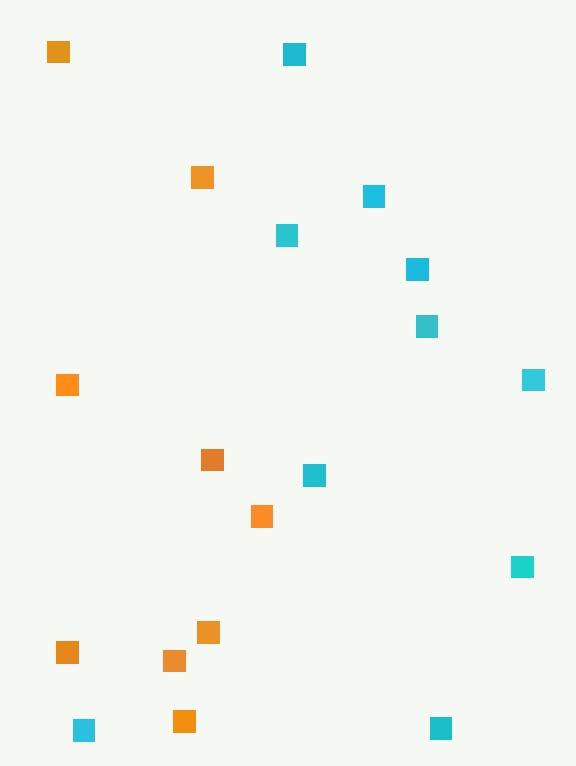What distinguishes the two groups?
There are 2 groups: one group of cyan squares (10) and one group of orange squares (9).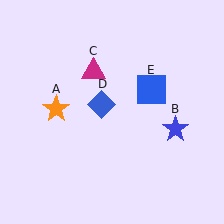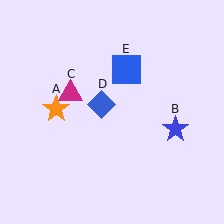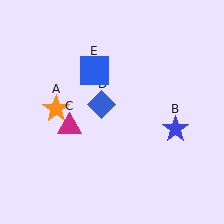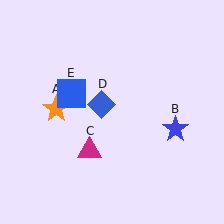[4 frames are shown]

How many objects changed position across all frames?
2 objects changed position: magenta triangle (object C), blue square (object E).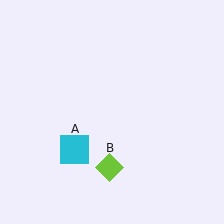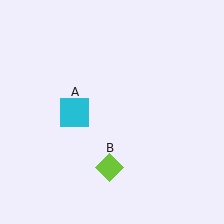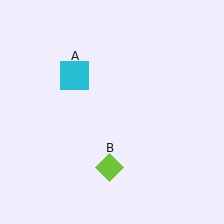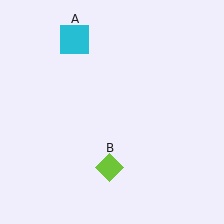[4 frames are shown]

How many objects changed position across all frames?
1 object changed position: cyan square (object A).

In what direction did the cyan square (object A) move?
The cyan square (object A) moved up.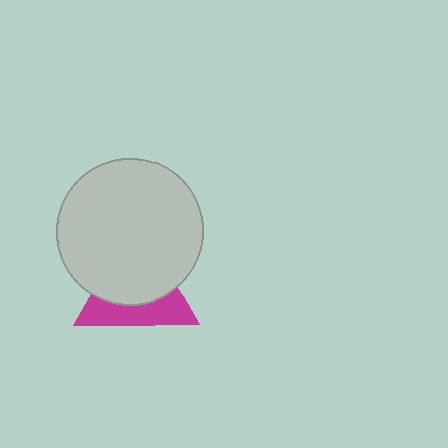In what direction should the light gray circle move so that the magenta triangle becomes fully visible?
The light gray circle should move up. That is the shortest direction to clear the overlap and leave the magenta triangle fully visible.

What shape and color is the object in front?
The object in front is a light gray circle.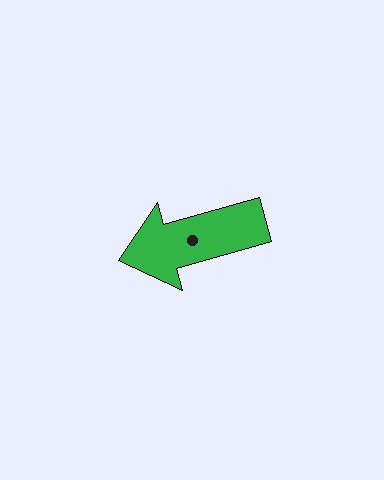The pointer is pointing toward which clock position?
Roughly 8 o'clock.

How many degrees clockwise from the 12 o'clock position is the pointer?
Approximately 254 degrees.